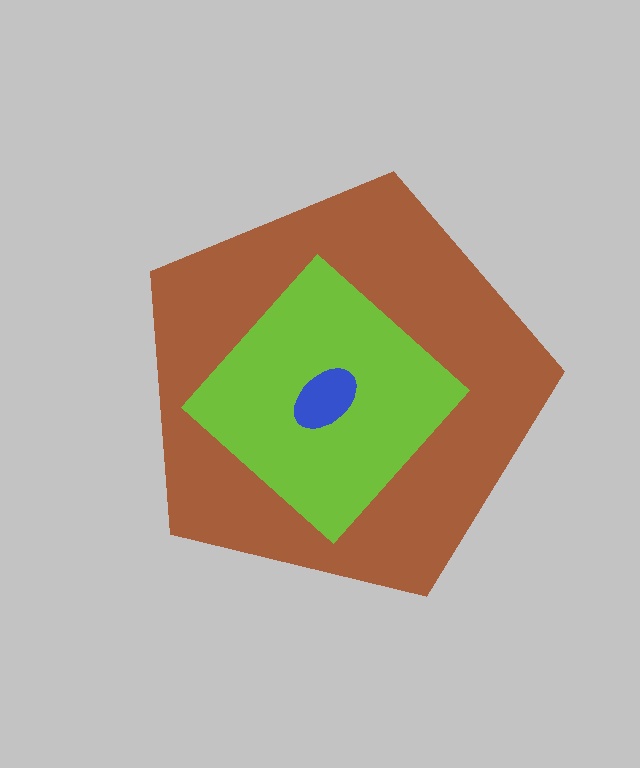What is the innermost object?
The blue ellipse.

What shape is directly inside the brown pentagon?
The lime diamond.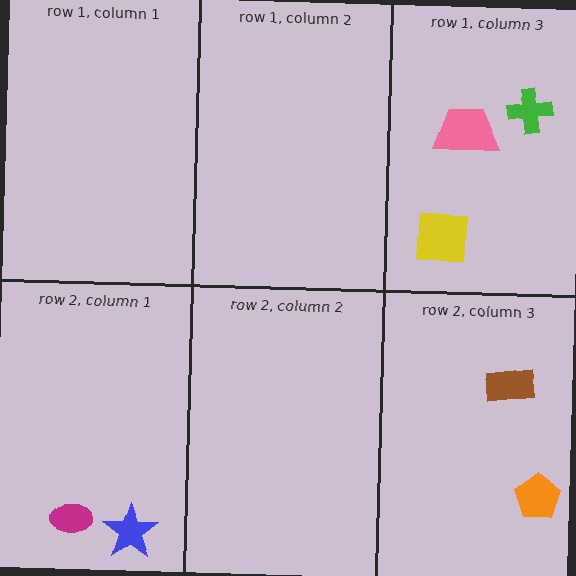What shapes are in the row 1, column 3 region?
The green cross, the pink trapezoid, the yellow square.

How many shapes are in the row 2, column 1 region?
2.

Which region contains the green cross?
The row 1, column 3 region.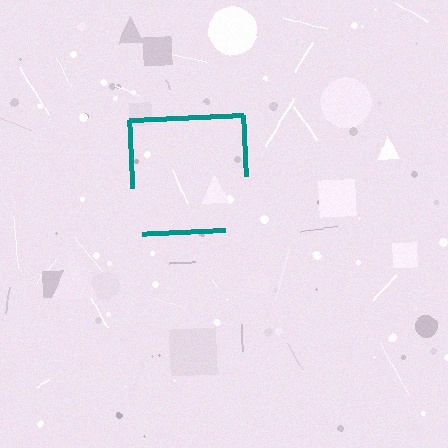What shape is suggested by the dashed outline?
The dashed outline suggests a square.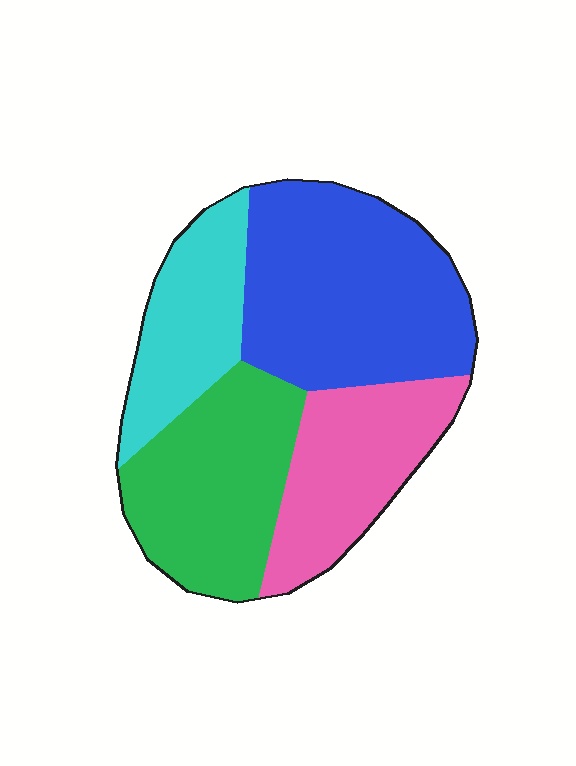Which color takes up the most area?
Blue, at roughly 35%.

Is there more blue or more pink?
Blue.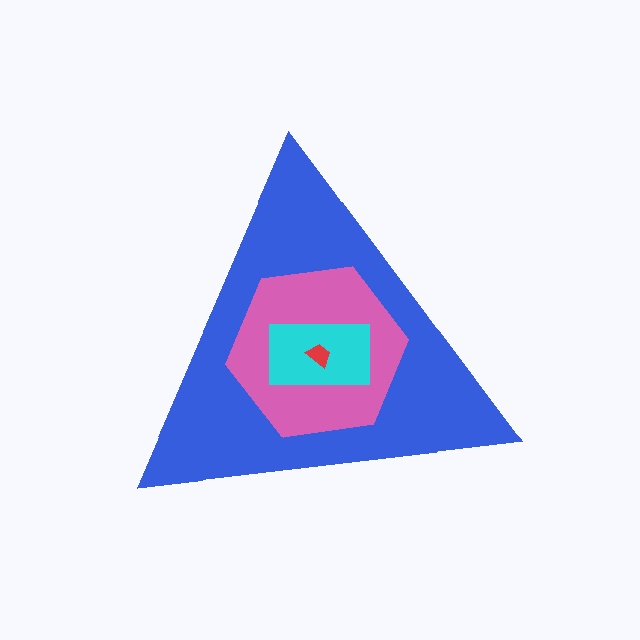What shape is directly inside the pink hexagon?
The cyan rectangle.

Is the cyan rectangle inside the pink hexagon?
Yes.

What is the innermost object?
The red trapezoid.